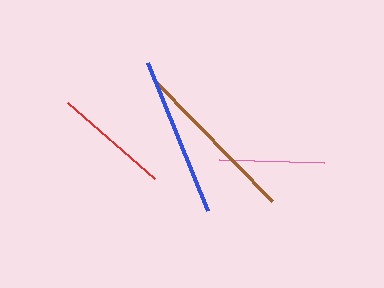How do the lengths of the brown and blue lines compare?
The brown and blue lines are approximately the same length.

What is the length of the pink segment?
The pink segment is approximately 105 pixels long.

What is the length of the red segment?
The red segment is approximately 115 pixels long.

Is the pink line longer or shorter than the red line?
The red line is longer than the pink line.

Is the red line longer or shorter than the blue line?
The blue line is longer than the red line.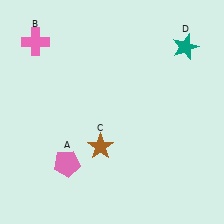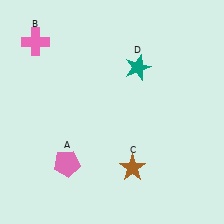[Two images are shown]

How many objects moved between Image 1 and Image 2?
2 objects moved between the two images.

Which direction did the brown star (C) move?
The brown star (C) moved right.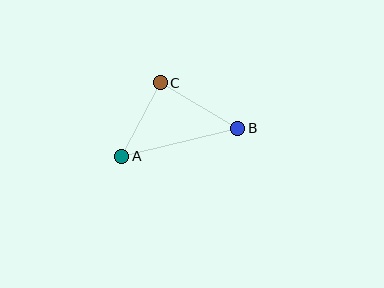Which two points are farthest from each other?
Points A and B are farthest from each other.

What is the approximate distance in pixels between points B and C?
The distance between B and C is approximately 90 pixels.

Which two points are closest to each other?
Points A and C are closest to each other.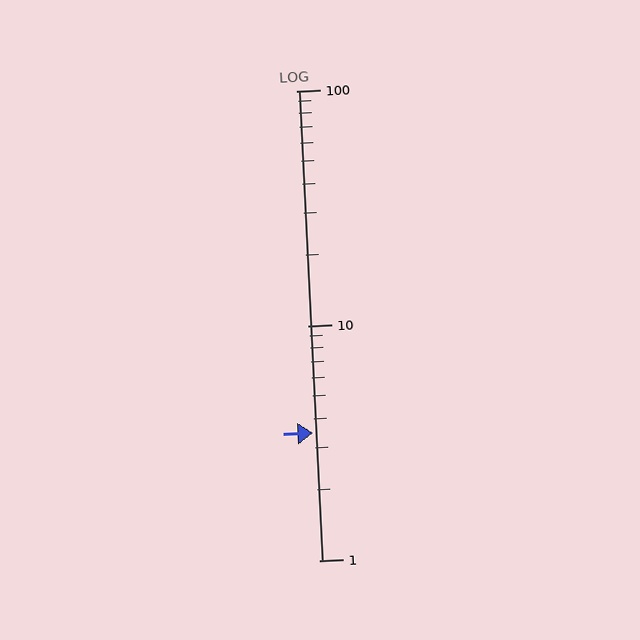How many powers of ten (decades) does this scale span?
The scale spans 2 decades, from 1 to 100.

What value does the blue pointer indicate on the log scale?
The pointer indicates approximately 3.5.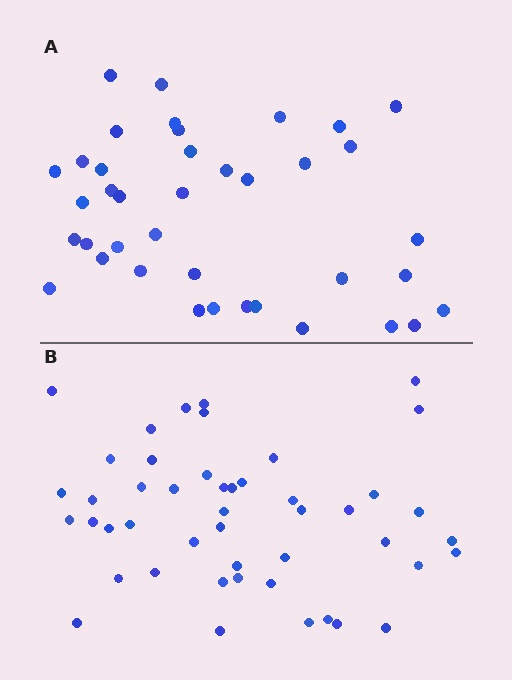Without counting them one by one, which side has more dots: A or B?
Region B (the bottom region) has more dots.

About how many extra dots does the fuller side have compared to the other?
Region B has roughly 8 or so more dots than region A.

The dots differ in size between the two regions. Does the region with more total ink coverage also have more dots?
No. Region A has more total ink coverage because its dots are larger, but region B actually contains more individual dots. Total area can be misleading — the number of items is what matters here.